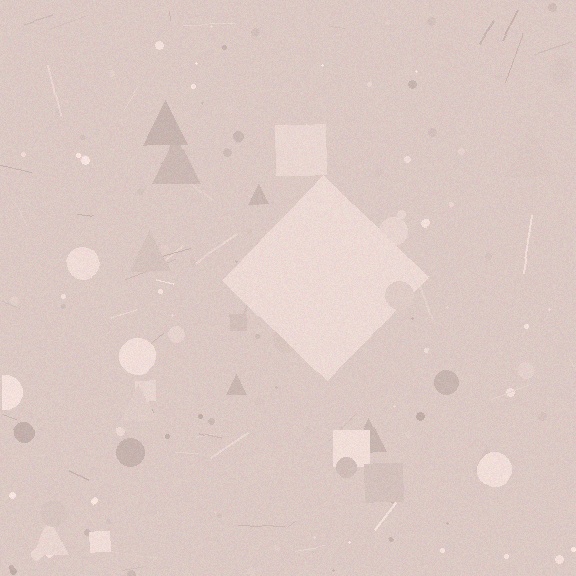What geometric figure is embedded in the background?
A diamond is embedded in the background.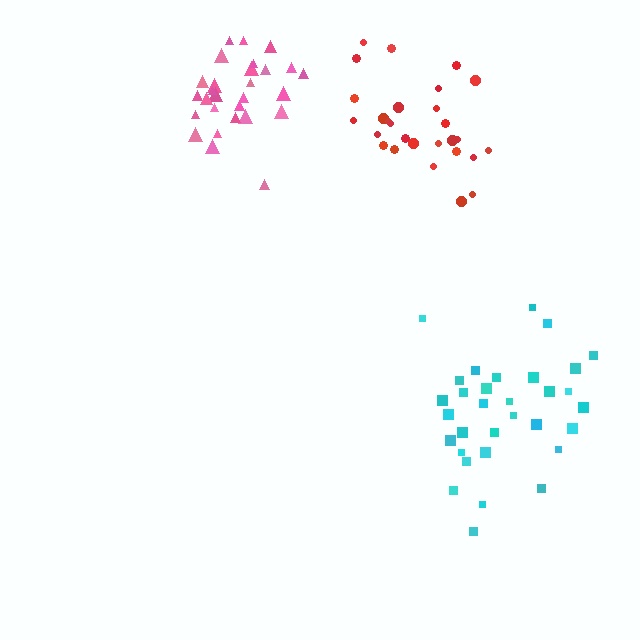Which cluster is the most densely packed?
Pink.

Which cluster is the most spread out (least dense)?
Red.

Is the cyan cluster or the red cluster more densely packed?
Cyan.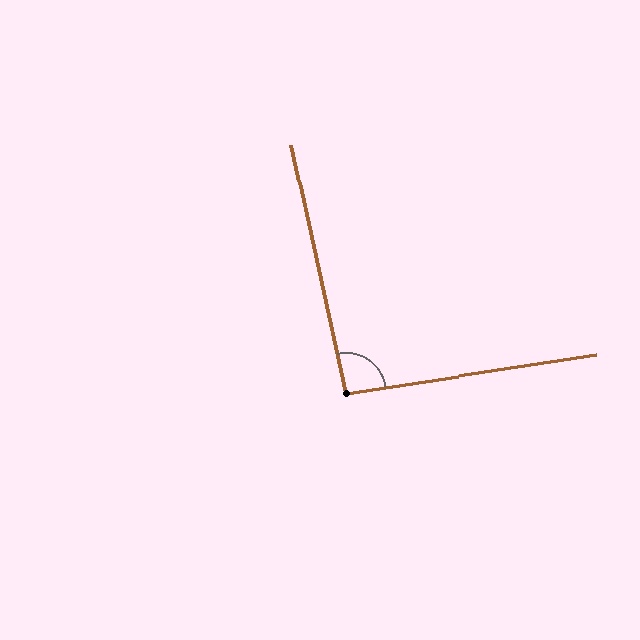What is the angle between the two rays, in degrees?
Approximately 94 degrees.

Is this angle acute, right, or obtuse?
It is approximately a right angle.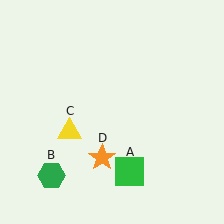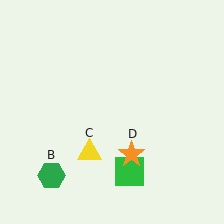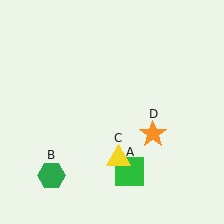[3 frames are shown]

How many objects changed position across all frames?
2 objects changed position: yellow triangle (object C), orange star (object D).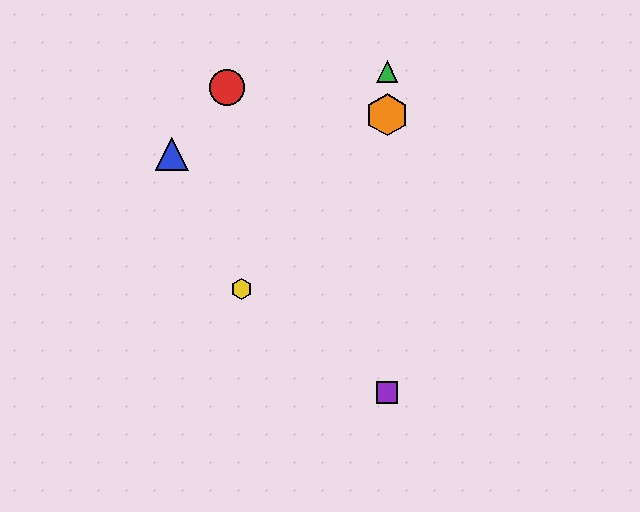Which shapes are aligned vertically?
The green triangle, the purple square, the orange hexagon are aligned vertically.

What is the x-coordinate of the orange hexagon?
The orange hexagon is at x≈387.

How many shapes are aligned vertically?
3 shapes (the green triangle, the purple square, the orange hexagon) are aligned vertically.